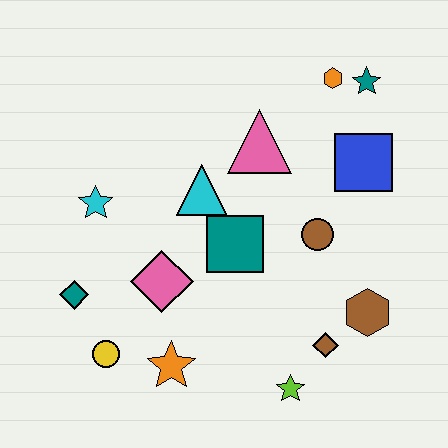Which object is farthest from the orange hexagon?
The yellow circle is farthest from the orange hexagon.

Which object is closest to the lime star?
The brown diamond is closest to the lime star.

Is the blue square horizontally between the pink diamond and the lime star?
No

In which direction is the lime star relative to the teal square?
The lime star is below the teal square.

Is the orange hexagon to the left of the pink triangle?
No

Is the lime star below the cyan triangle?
Yes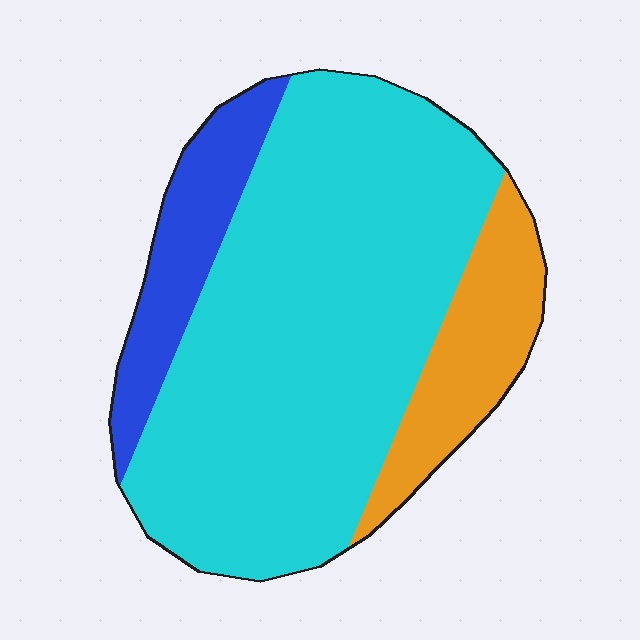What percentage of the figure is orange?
Orange covers around 15% of the figure.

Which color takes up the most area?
Cyan, at roughly 70%.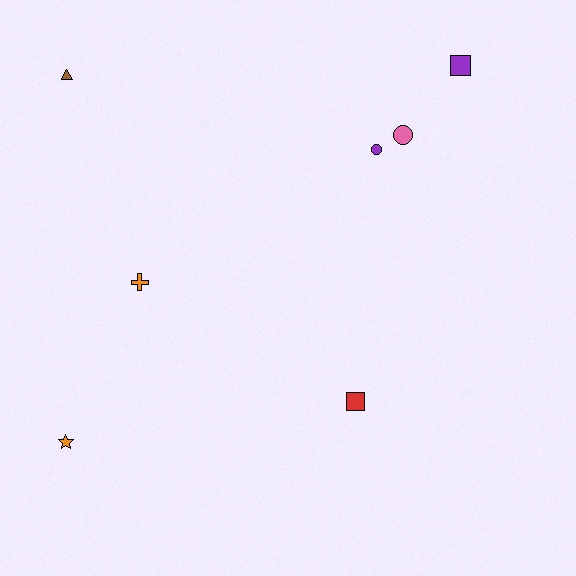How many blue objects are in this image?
There are no blue objects.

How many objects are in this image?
There are 7 objects.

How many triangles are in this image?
There is 1 triangle.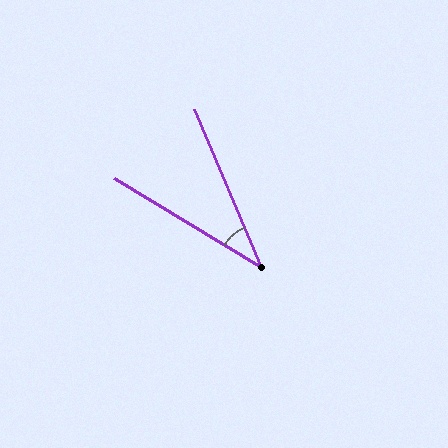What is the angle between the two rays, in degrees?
Approximately 36 degrees.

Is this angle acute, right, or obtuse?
It is acute.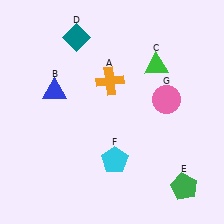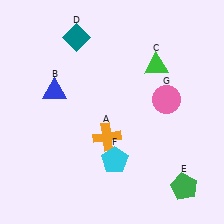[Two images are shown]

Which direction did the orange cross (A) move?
The orange cross (A) moved down.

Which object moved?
The orange cross (A) moved down.